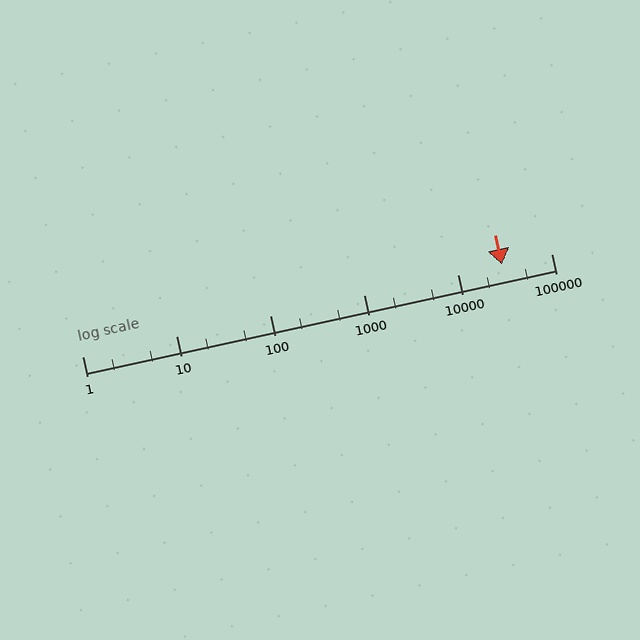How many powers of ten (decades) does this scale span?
The scale spans 5 decades, from 1 to 100000.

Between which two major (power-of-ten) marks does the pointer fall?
The pointer is between 10000 and 100000.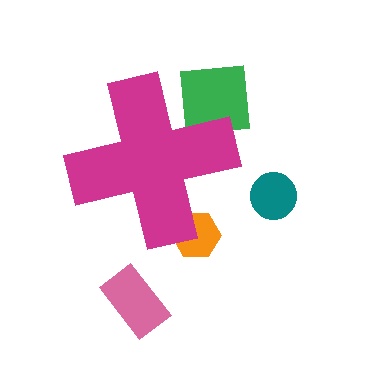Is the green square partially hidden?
Yes, the green square is partially hidden behind the magenta cross.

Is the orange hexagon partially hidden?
Yes, the orange hexagon is partially hidden behind the magenta cross.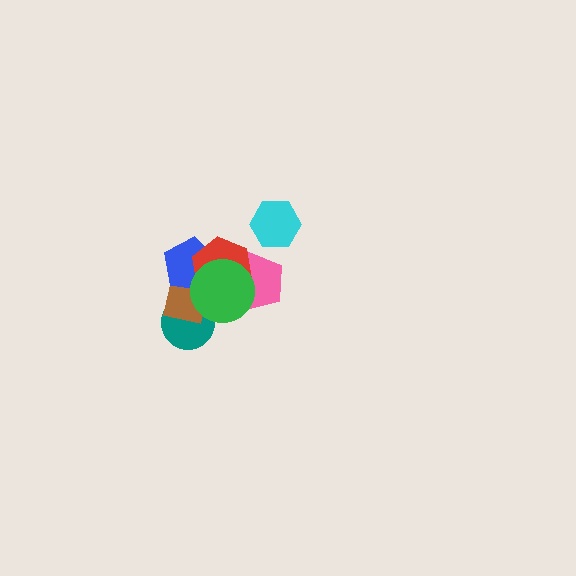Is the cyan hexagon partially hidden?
No, no other shape covers it.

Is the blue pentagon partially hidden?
Yes, it is partially covered by another shape.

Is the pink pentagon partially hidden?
Yes, it is partially covered by another shape.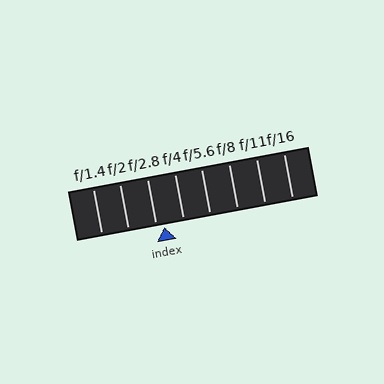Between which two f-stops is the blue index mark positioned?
The index mark is between f/2.8 and f/4.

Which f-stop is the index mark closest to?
The index mark is closest to f/2.8.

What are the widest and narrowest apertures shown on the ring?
The widest aperture shown is f/1.4 and the narrowest is f/16.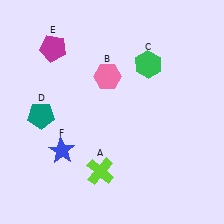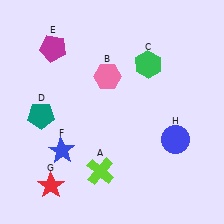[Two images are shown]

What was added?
A red star (G), a blue circle (H) were added in Image 2.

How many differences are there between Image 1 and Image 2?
There are 2 differences between the two images.